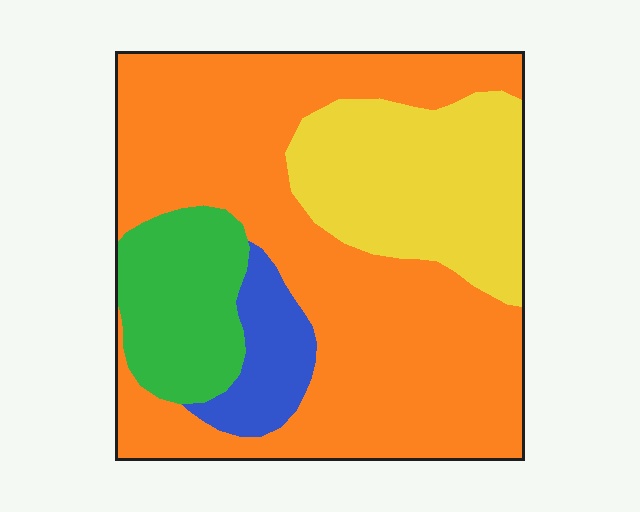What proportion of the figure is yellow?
Yellow takes up between a sixth and a third of the figure.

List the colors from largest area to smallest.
From largest to smallest: orange, yellow, green, blue.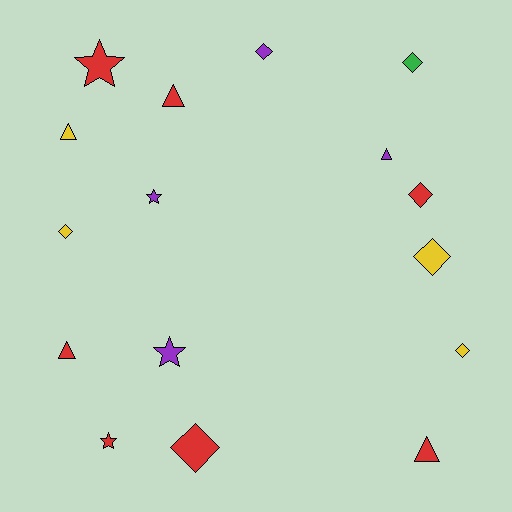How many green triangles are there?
There are no green triangles.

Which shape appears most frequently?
Diamond, with 7 objects.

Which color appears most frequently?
Red, with 7 objects.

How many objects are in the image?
There are 16 objects.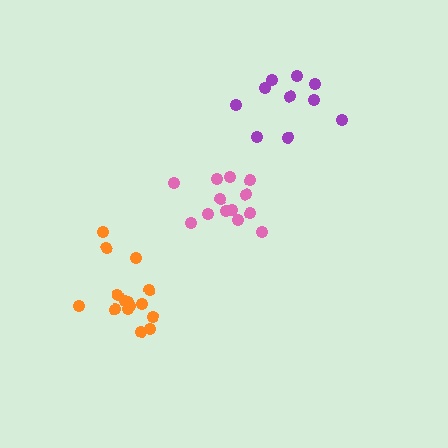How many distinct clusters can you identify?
There are 3 distinct clusters.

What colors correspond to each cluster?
The clusters are colored: orange, purple, pink.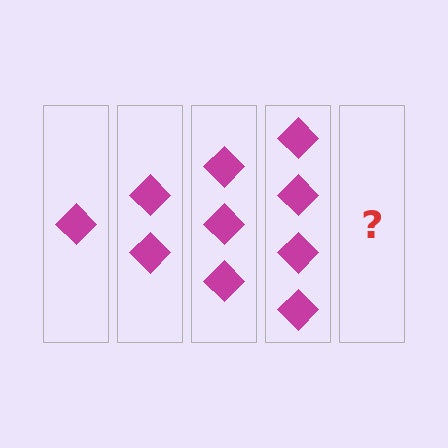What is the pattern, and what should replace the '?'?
The pattern is that each step adds one more diamond. The '?' should be 5 diamonds.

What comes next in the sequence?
The next element should be 5 diamonds.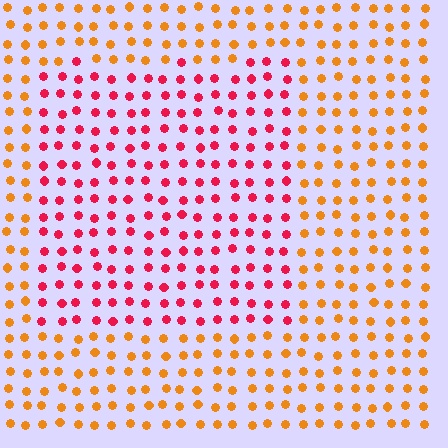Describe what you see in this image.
The image is filled with small orange elements in a uniform arrangement. A rectangle-shaped region is visible where the elements are tinted to a slightly different hue, forming a subtle color boundary.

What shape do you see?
I see a rectangle.